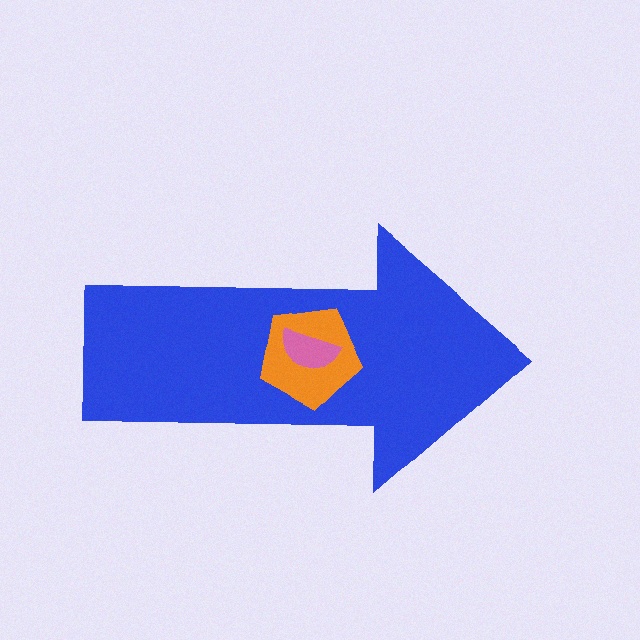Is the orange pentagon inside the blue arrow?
Yes.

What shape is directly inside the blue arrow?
The orange pentagon.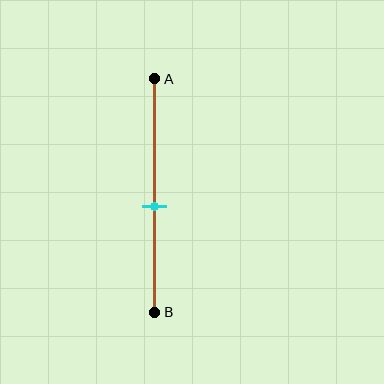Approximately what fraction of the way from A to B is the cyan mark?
The cyan mark is approximately 55% of the way from A to B.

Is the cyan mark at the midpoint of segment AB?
No, the mark is at about 55% from A, not at the 50% midpoint.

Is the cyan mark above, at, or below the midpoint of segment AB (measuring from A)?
The cyan mark is below the midpoint of segment AB.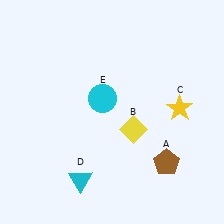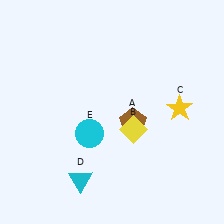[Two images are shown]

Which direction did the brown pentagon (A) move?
The brown pentagon (A) moved up.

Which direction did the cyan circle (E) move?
The cyan circle (E) moved down.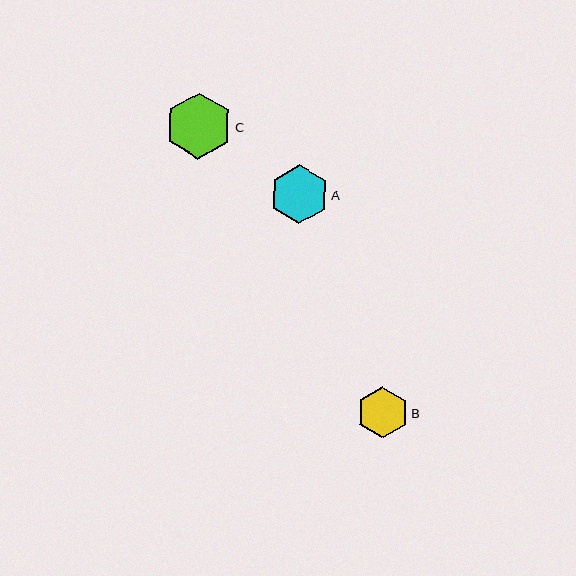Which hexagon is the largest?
Hexagon C is the largest with a size of approximately 66 pixels.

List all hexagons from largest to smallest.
From largest to smallest: C, A, B.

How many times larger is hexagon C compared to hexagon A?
Hexagon C is approximately 1.1 times the size of hexagon A.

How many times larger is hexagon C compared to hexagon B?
Hexagon C is approximately 1.3 times the size of hexagon B.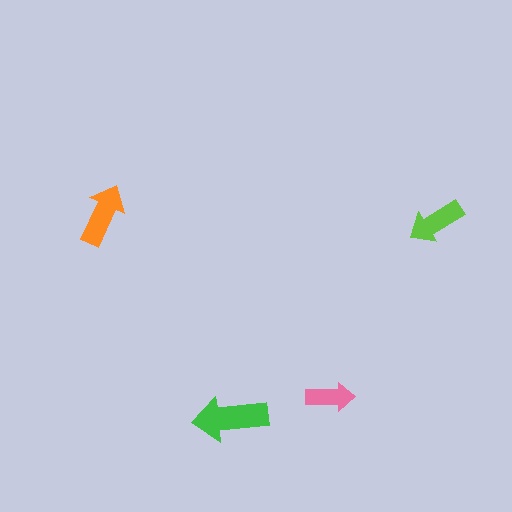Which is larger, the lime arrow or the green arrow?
The green one.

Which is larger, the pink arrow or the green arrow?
The green one.